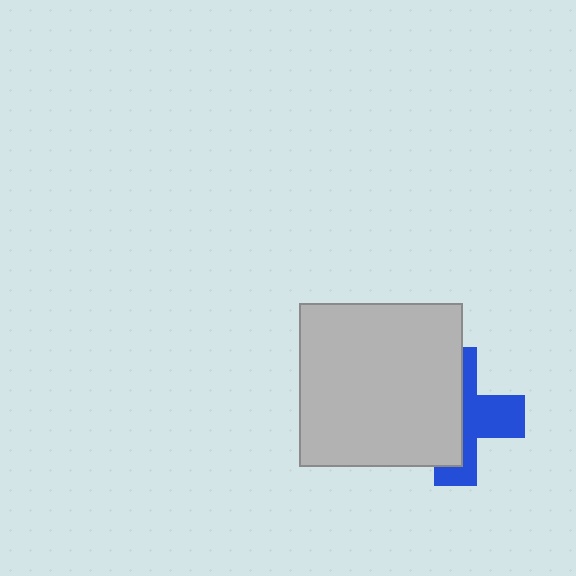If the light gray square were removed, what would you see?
You would see the complete blue cross.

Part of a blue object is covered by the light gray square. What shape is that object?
It is a cross.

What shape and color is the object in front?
The object in front is a light gray square.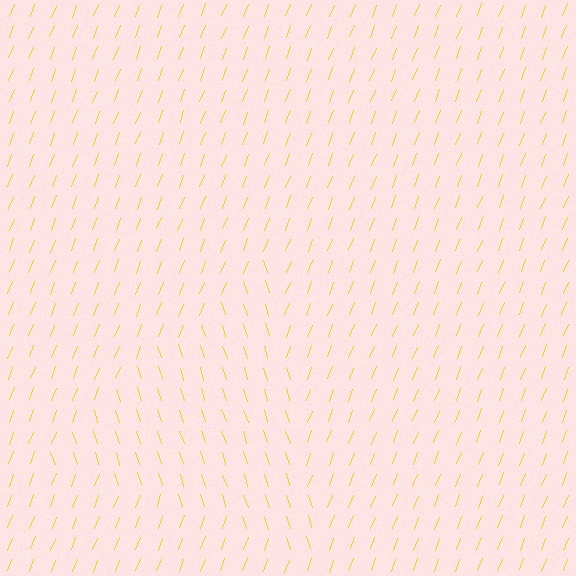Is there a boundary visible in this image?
Yes, there is a texture boundary formed by a change in line orientation.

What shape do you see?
I see a triangle.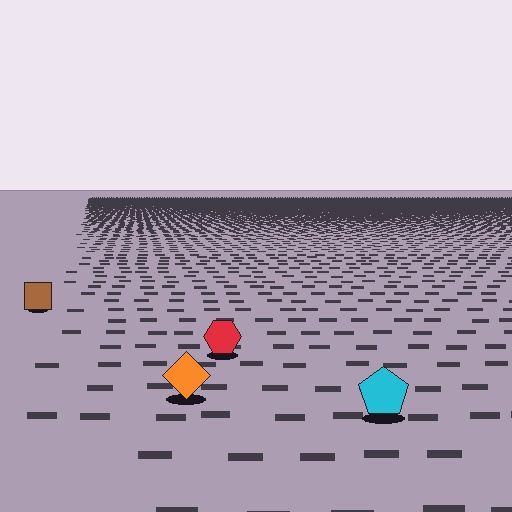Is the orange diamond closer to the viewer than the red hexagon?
Yes. The orange diamond is closer — you can tell from the texture gradient: the ground texture is coarser near it.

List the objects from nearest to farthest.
From nearest to farthest: the cyan pentagon, the orange diamond, the red hexagon, the brown square.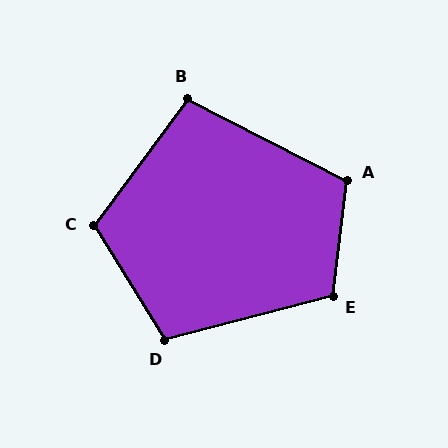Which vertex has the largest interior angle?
E, at approximately 112 degrees.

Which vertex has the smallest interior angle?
B, at approximately 100 degrees.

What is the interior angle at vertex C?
Approximately 112 degrees (obtuse).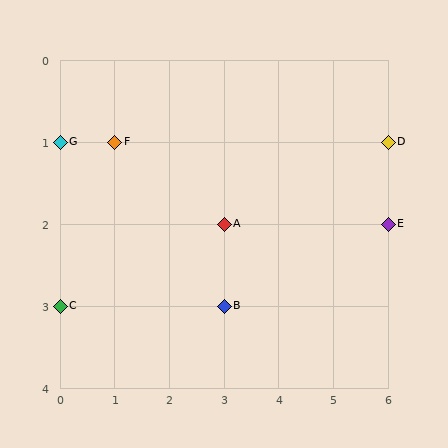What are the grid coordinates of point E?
Point E is at grid coordinates (6, 2).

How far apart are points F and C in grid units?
Points F and C are 1 column and 2 rows apart (about 2.2 grid units diagonally).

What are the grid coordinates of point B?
Point B is at grid coordinates (3, 3).